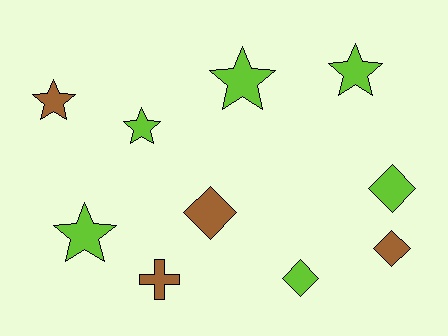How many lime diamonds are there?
There are 2 lime diamonds.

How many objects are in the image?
There are 10 objects.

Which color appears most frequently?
Lime, with 6 objects.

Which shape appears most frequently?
Star, with 5 objects.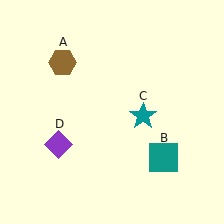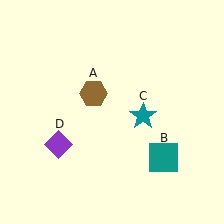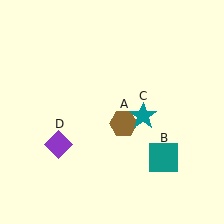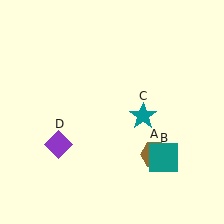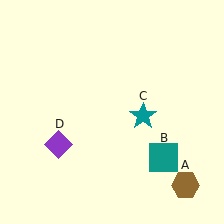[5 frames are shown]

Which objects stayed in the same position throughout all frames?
Teal square (object B) and teal star (object C) and purple diamond (object D) remained stationary.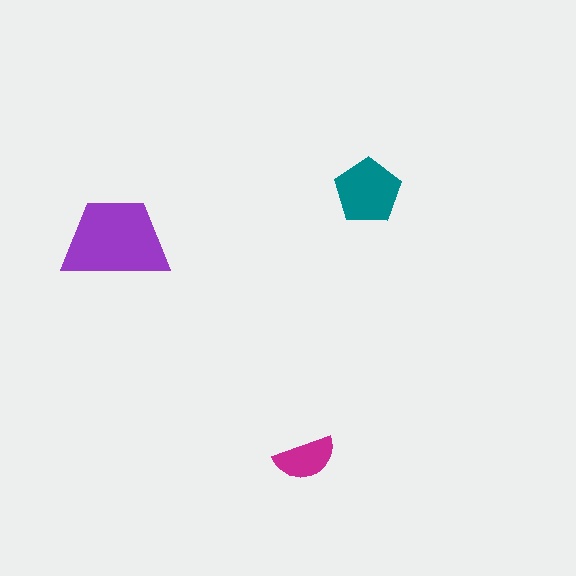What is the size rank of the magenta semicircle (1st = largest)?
3rd.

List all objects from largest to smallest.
The purple trapezoid, the teal pentagon, the magenta semicircle.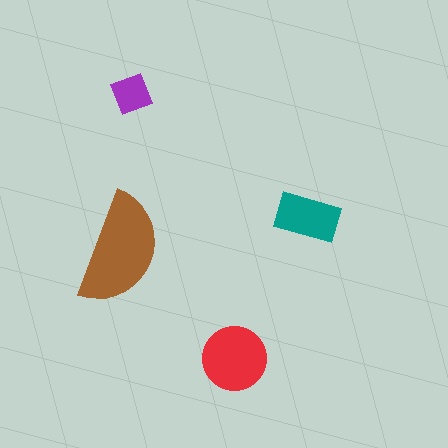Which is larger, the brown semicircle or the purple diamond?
The brown semicircle.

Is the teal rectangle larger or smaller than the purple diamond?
Larger.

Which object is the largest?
The brown semicircle.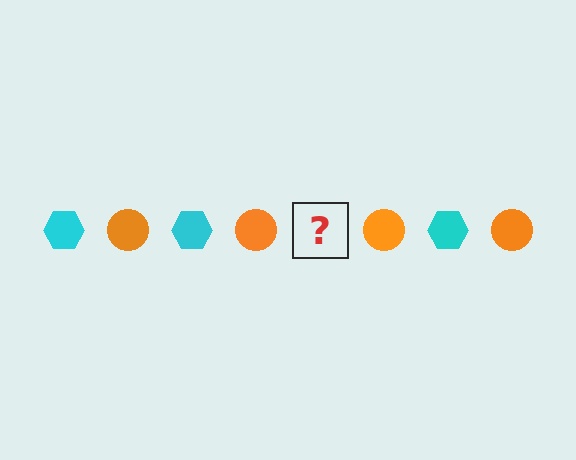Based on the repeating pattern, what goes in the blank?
The blank should be a cyan hexagon.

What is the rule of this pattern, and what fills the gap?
The rule is that the pattern alternates between cyan hexagon and orange circle. The gap should be filled with a cyan hexagon.